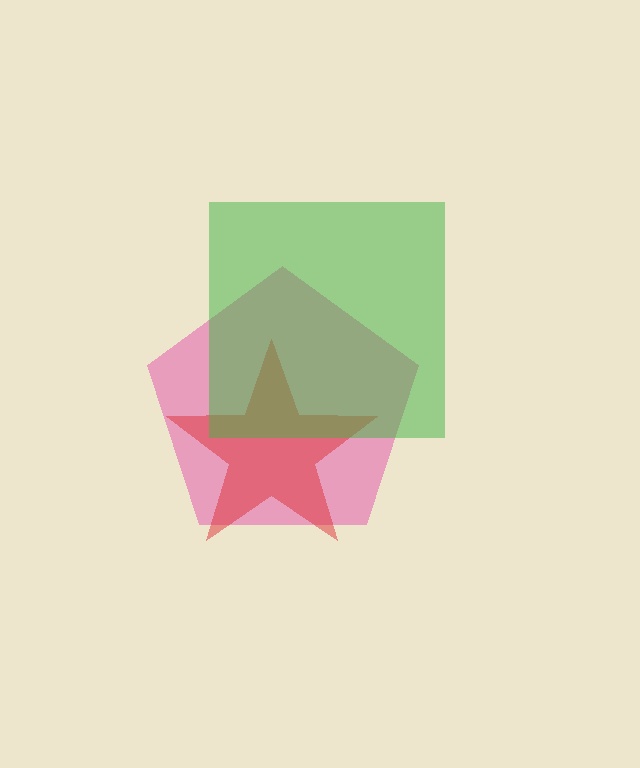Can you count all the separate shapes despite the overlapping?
Yes, there are 3 separate shapes.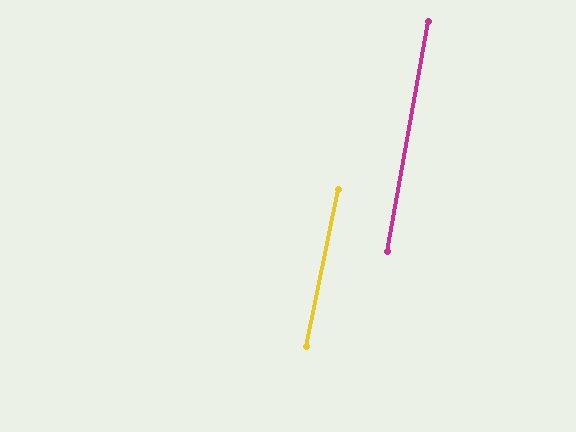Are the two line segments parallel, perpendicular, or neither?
Parallel — their directions differ by only 1.5°.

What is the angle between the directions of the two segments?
Approximately 2 degrees.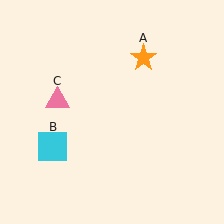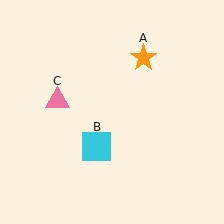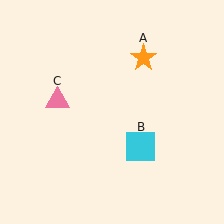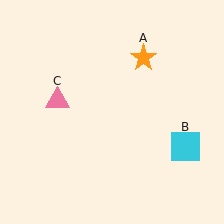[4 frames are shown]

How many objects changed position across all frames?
1 object changed position: cyan square (object B).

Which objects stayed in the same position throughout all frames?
Orange star (object A) and pink triangle (object C) remained stationary.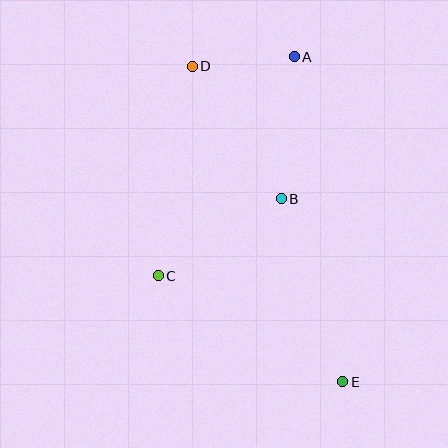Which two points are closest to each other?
Points A and D are closest to each other.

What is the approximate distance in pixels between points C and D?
The distance between C and D is approximately 212 pixels.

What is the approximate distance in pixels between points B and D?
The distance between B and D is approximately 160 pixels.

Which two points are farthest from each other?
Points D and E are farthest from each other.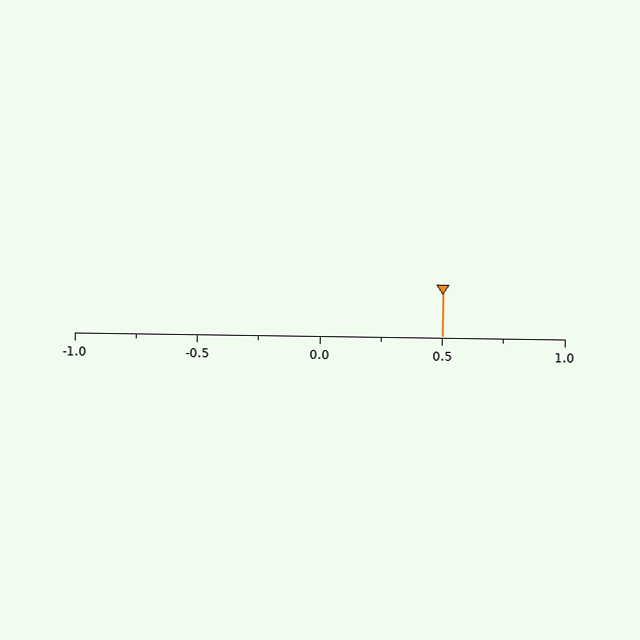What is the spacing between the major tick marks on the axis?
The major ticks are spaced 0.5 apart.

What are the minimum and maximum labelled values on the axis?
The axis runs from -1.0 to 1.0.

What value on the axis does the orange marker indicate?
The marker indicates approximately 0.5.